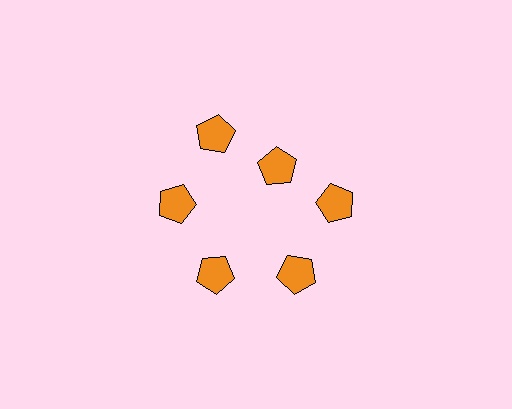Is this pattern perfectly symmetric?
No. The 6 orange pentagons are arranged in a ring, but one element near the 1 o'clock position is pulled inward toward the center, breaking the 6-fold rotational symmetry.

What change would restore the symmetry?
The symmetry would be restored by moving it outward, back onto the ring so that all 6 pentagons sit at equal angles and equal distance from the center.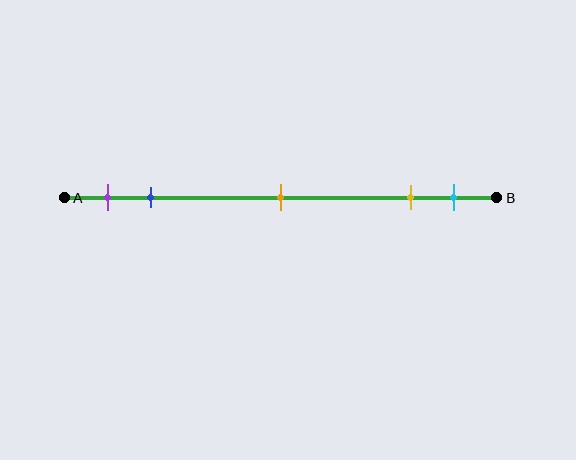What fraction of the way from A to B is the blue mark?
The blue mark is approximately 20% (0.2) of the way from A to B.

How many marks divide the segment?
There are 5 marks dividing the segment.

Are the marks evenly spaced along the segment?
No, the marks are not evenly spaced.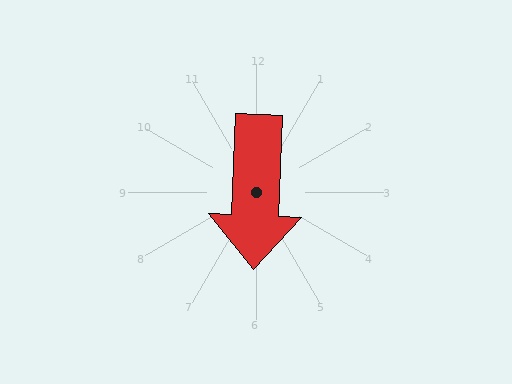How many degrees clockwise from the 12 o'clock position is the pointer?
Approximately 182 degrees.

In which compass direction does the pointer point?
South.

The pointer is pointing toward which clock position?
Roughly 6 o'clock.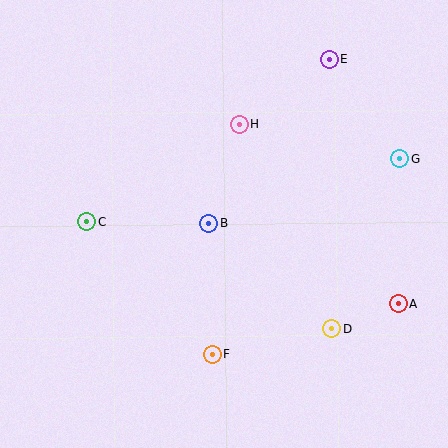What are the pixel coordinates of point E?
Point E is at (330, 59).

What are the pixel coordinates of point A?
Point A is at (398, 304).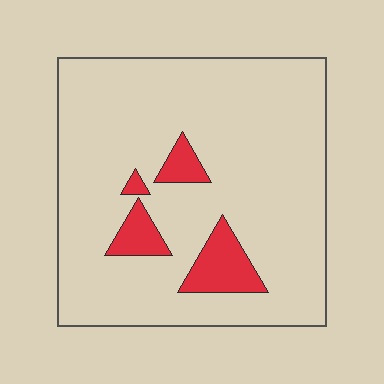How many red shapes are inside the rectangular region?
4.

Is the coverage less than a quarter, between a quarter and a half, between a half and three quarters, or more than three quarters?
Less than a quarter.